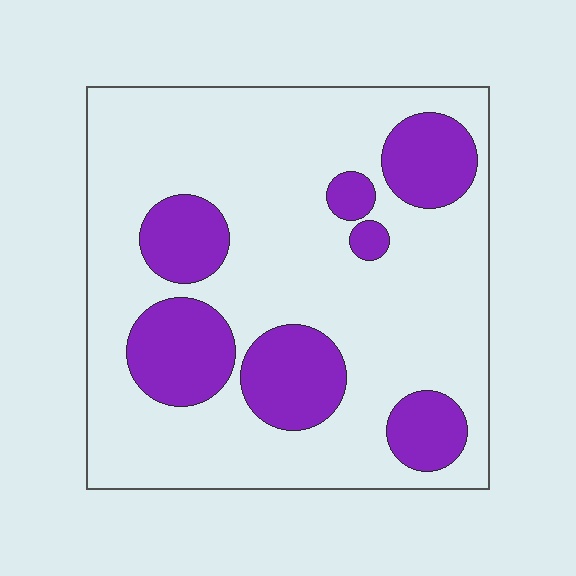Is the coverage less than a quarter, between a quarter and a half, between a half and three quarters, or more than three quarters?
Between a quarter and a half.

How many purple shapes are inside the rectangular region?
7.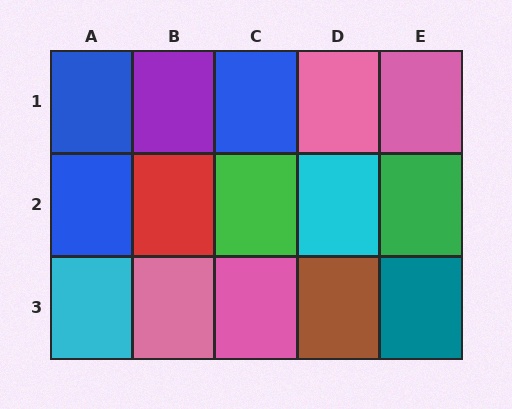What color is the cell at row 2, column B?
Red.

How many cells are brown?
1 cell is brown.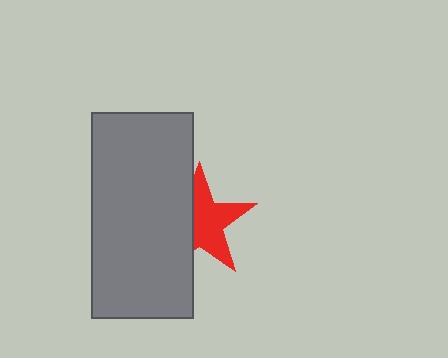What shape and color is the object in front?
The object in front is a gray rectangle.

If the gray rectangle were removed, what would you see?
You would see the complete red star.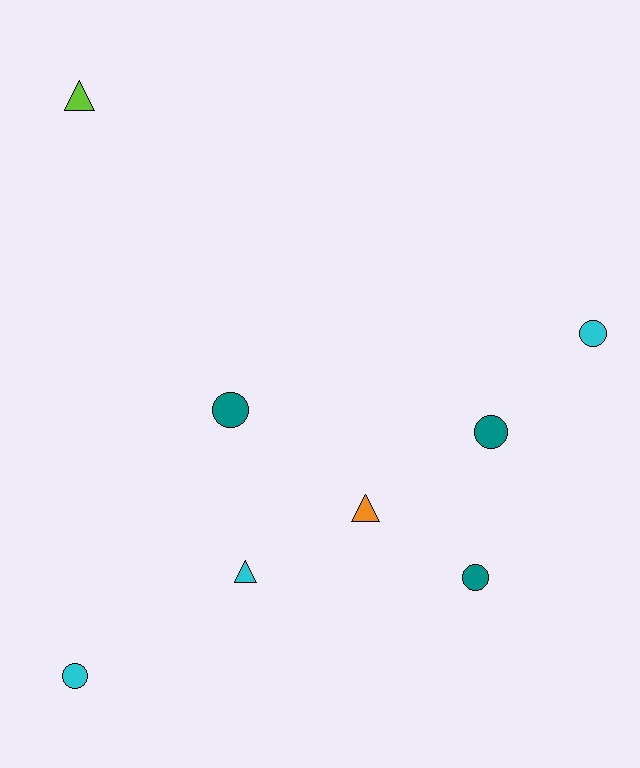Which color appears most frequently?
Cyan, with 3 objects.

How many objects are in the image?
There are 8 objects.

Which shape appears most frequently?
Circle, with 5 objects.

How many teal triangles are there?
There are no teal triangles.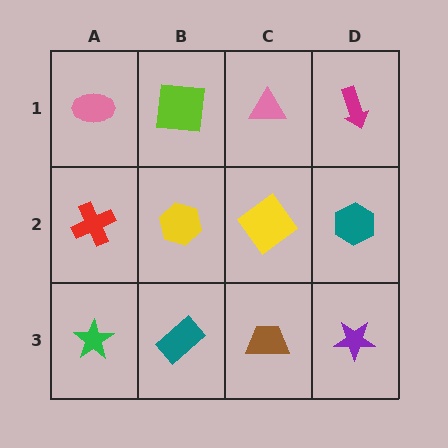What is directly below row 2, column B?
A teal rectangle.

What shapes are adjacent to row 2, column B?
A lime square (row 1, column B), a teal rectangle (row 3, column B), a red cross (row 2, column A), a yellow diamond (row 2, column C).